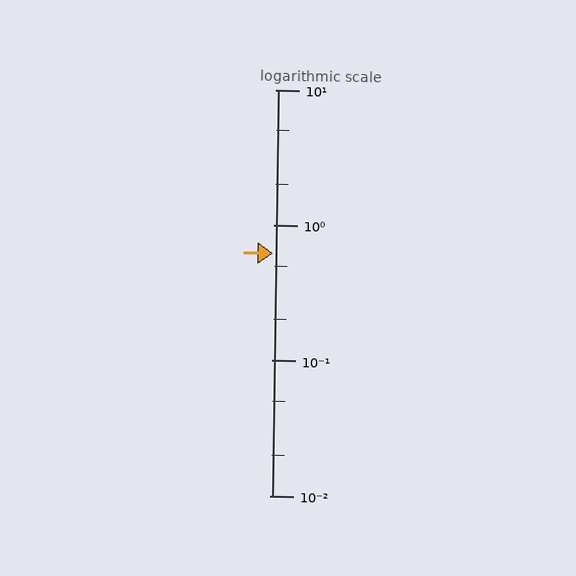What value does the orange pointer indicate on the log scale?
The pointer indicates approximately 0.62.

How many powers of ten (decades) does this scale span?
The scale spans 3 decades, from 0.01 to 10.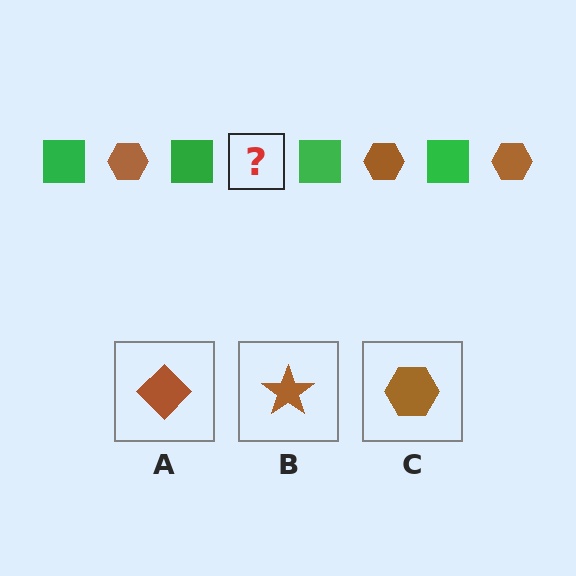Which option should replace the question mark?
Option C.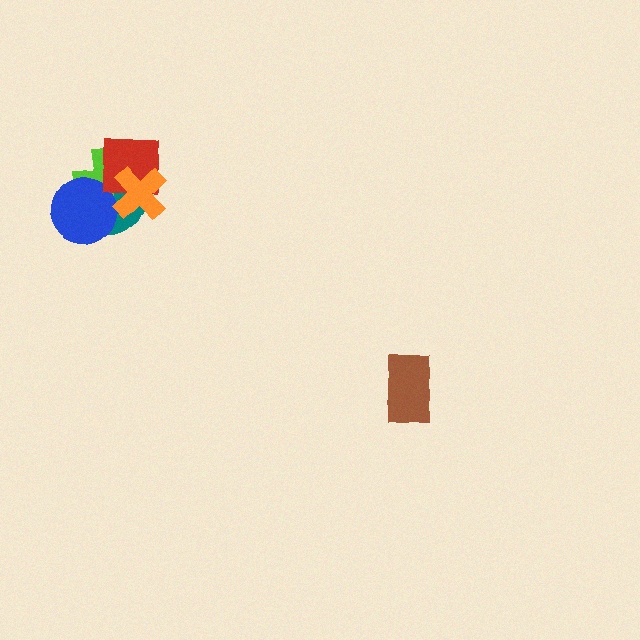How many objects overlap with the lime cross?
4 objects overlap with the lime cross.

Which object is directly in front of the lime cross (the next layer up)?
The blue circle is directly in front of the lime cross.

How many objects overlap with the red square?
3 objects overlap with the red square.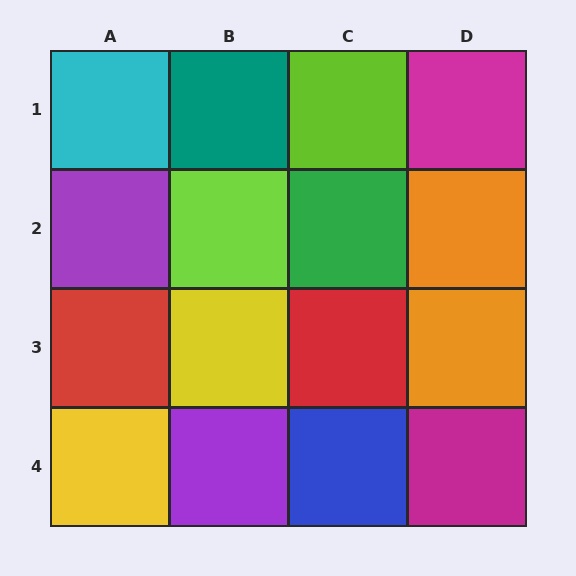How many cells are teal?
1 cell is teal.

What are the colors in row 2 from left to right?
Purple, lime, green, orange.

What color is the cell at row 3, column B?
Yellow.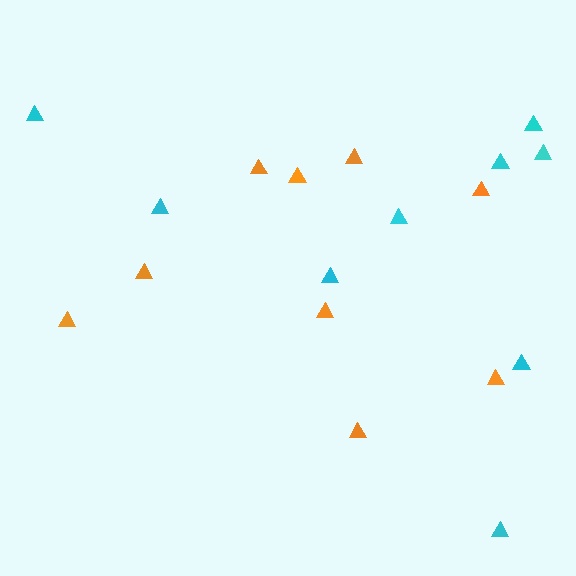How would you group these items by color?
There are 2 groups: one group of orange triangles (9) and one group of cyan triangles (9).